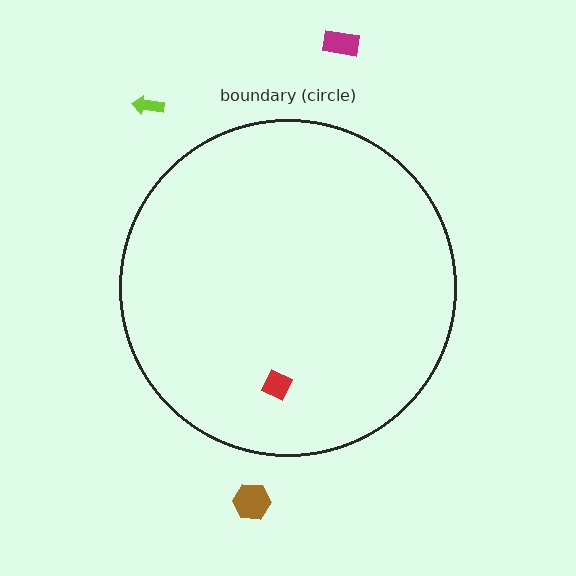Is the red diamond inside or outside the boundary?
Inside.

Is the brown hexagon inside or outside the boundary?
Outside.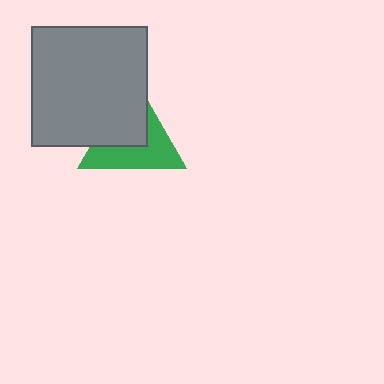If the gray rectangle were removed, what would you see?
You would see the complete green triangle.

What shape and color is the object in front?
The object in front is a gray rectangle.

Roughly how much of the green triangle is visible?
About half of it is visible (roughly 53%).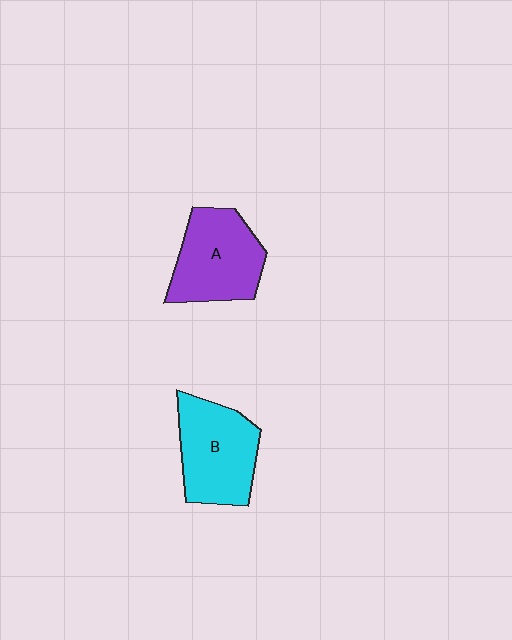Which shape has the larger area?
Shape B (cyan).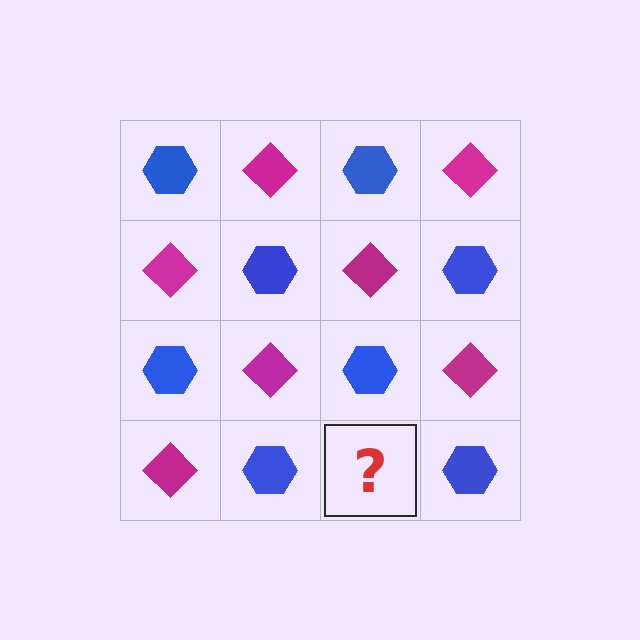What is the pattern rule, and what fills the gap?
The rule is that it alternates blue hexagon and magenta diamond in a checkerboard pattern. The gap should be filled with a magenta diamond.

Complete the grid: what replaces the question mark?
The question mark should be replaced with a magenta diamond.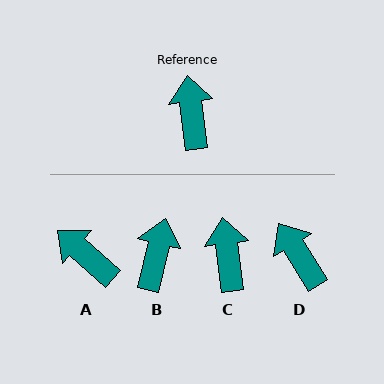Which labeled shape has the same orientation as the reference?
C.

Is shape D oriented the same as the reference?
No, it is off by about 25 degrees.